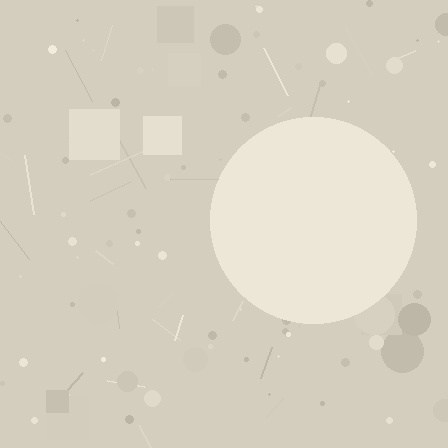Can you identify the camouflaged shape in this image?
The camouflaged shape is a circle.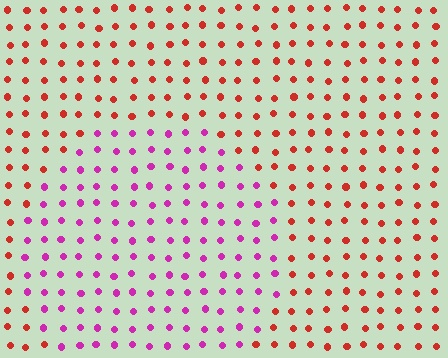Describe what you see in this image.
The image is filled with small red elements in a uniform arrangement. A circle-shaped region is visible where the elements are tinted to a slightly different hue, forming a subtle color boundary.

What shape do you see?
I see a circle.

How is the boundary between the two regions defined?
The boundary is defined purely by a slight shift in hue (about 51 degrees). Spacing, size, and orientation are identical on both sides.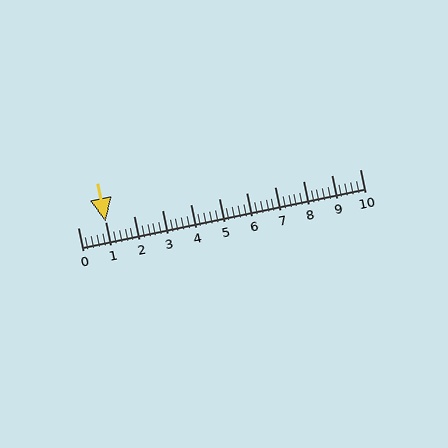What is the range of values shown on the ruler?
The ruler shows values from 0 to 10.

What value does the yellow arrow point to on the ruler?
The yellow arrow points to approximately 1.0.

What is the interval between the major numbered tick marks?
The major tick marks are spaced 1 units apart.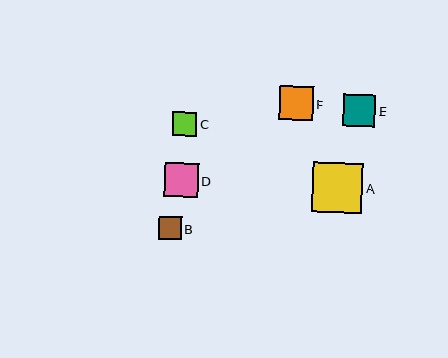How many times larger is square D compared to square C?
Square D is approximately 1.4 times the size of square C.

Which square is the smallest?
Square B is the smallest with a size of approximately 23 pixels.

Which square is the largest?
Square A is the largest with a size of approximately 50 pixels.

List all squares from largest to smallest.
From largest to smallest: A, D, F, E, C, B.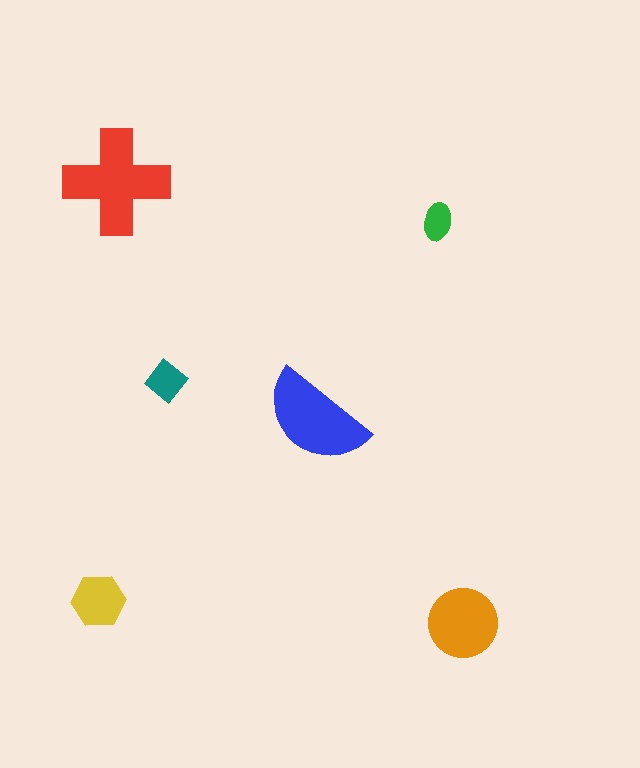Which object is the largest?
The red cross.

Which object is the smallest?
The green ellipse.